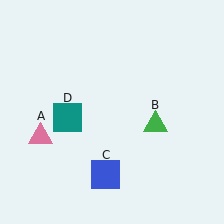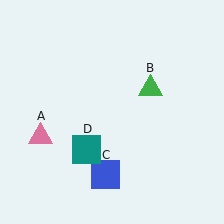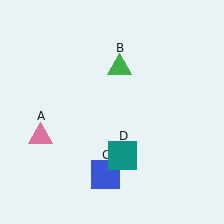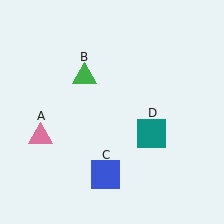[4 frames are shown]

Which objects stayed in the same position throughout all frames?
Pink triangle (object A) and blue square (object C) remained stationary.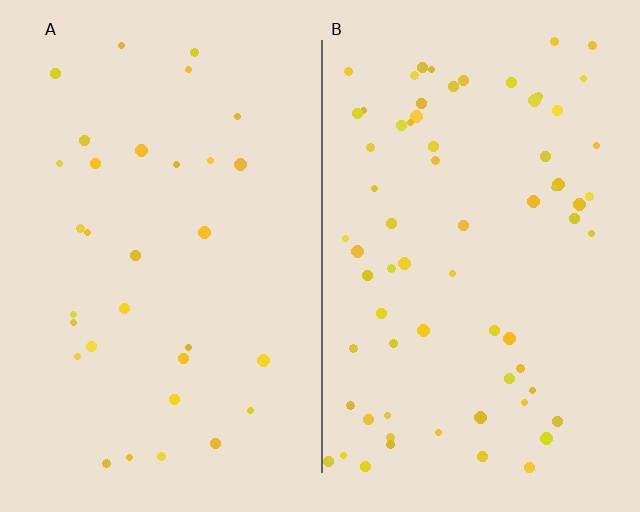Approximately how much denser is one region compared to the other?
Approximately 2.2× — region B over region A.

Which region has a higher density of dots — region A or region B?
B (the right).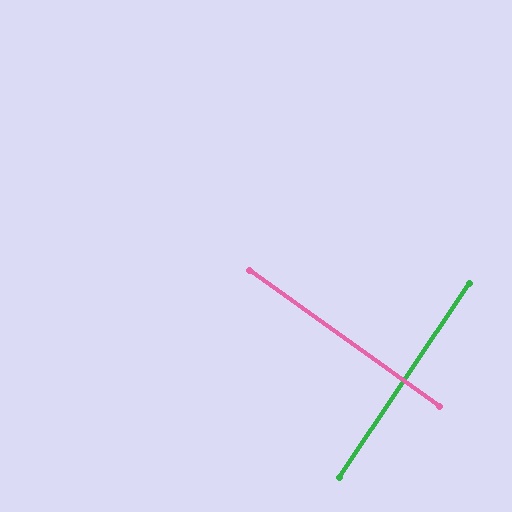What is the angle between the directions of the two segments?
Approximately 88 degrees.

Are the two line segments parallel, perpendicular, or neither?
Perpendicular — they meet at approximately 88°.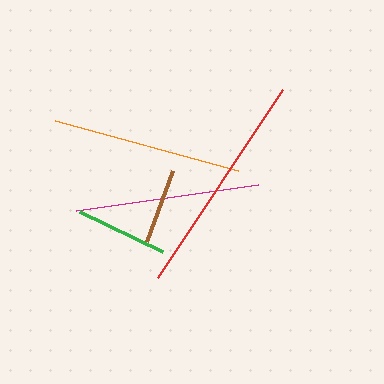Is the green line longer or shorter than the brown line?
The green line is longer than the brown line.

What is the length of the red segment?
The red segment is approximately 226 pixels long.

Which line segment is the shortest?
The brown line is the shortest at approximately 76 pixels.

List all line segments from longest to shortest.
From longest to shortest: red, orange, magenta, green, brown.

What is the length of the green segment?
The green segment is approximately 93 pixels long.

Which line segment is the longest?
The red line is the longest at approximately 226 pixels.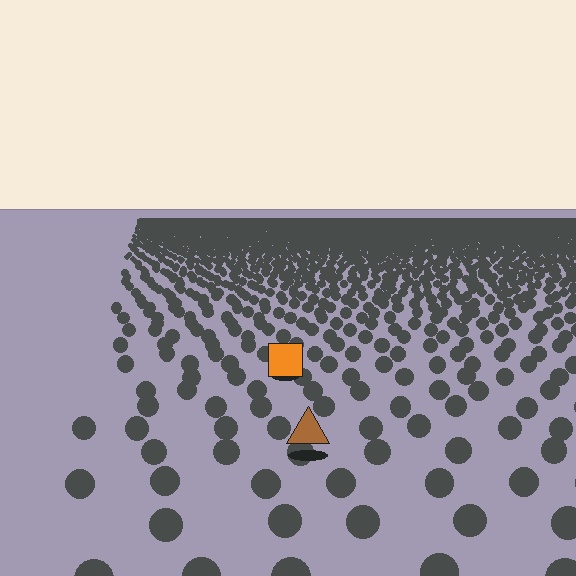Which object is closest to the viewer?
The brown triangle is closest. The texture marks near it are larger and more spread out.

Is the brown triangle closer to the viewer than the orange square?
Yes. The brown triangle is closer — you can tell from the texture gradient: the ground texture is coarser near it.